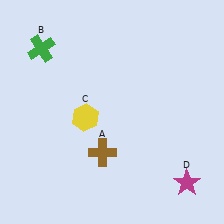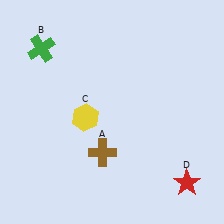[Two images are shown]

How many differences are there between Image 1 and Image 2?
There is 1 difference between the two images.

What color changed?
The star (D) changed from magenta in Image 1 to red in Image 2.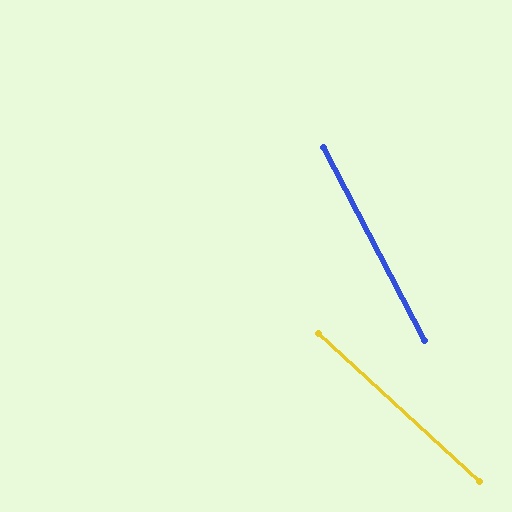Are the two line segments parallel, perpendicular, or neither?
Neither parallel nor perpendicular — they differ by about 20°.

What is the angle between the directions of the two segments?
Approximately 20 degrees.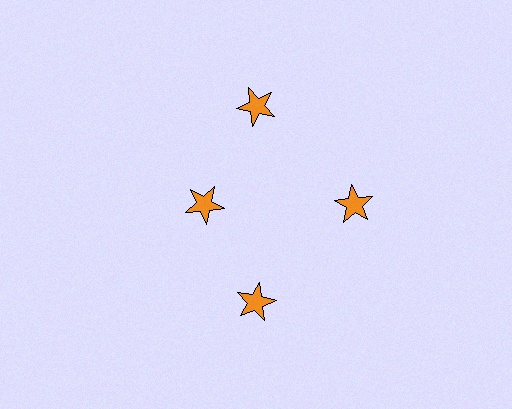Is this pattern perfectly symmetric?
No. The 4 orange stars are arranged in a ring, but one element near the 9 o'clock position is pulled inward toward the center, breaking the 4-fold rotational symmetry.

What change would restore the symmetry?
The symmetry would be restored by moving it outward, back onto the ring so that all 4 stars sit at equal angles and equal distance from the center.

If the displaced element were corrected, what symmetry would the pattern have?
It would have 4-fold rotational symmetry — the pattern would map onto itself every 90 degrees.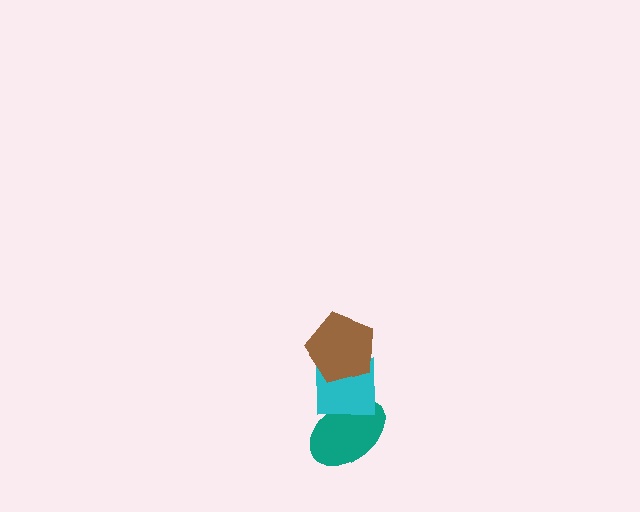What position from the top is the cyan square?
The cyan square is 2nd from the top.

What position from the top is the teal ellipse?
The teal ellipse is 3rd from the top.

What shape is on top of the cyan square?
The brown pentagon is on top of the cyan square.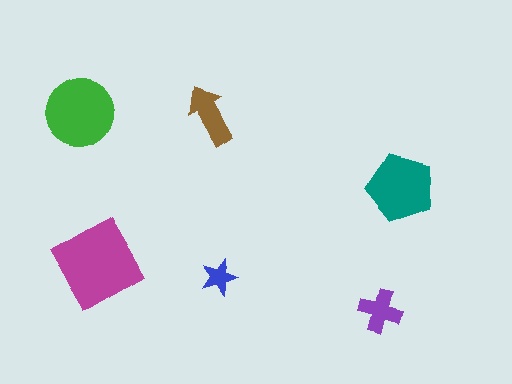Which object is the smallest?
The blue star.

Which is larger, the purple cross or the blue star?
The purple cross.